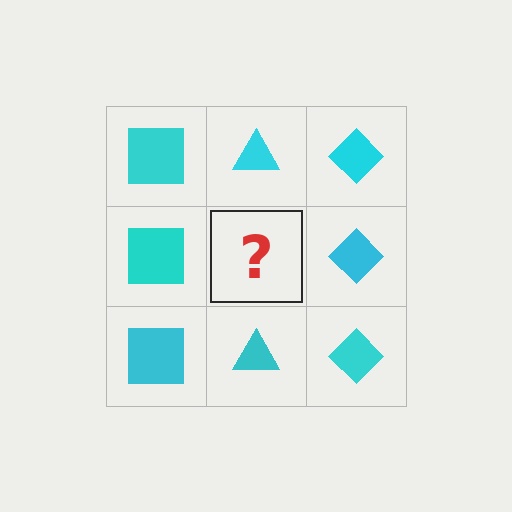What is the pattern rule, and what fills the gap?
The rule is that each column has a consistent shape. The gap should be filled with a cyan triangle.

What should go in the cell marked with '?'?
The missing cell should contain a cyan triangle.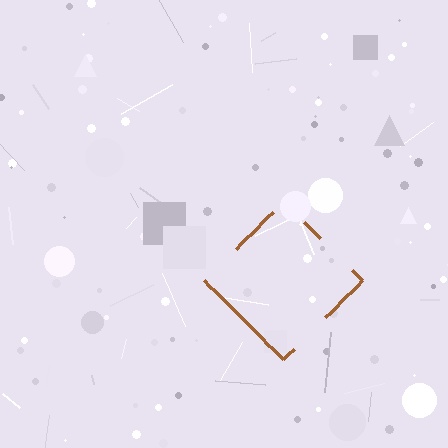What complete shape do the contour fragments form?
The contour fragments form a diamond.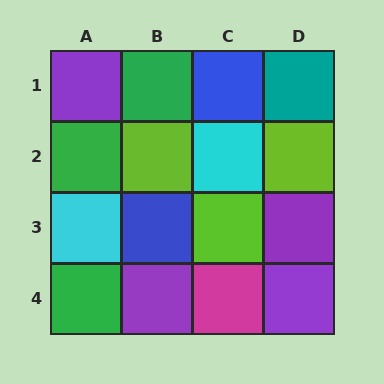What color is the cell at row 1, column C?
Blue.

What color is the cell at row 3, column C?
Lime.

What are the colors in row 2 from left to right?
Green, lime, cyan, lime.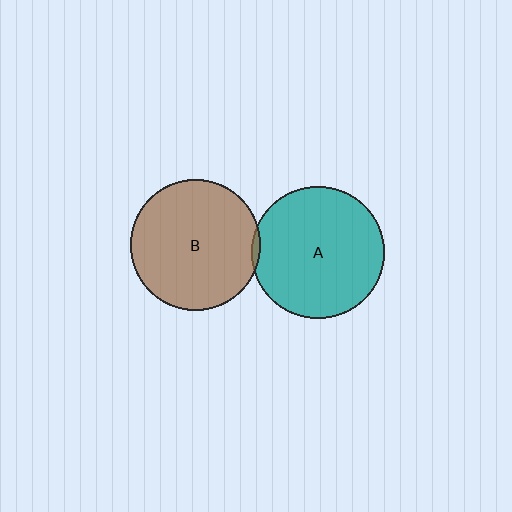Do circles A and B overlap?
Yes.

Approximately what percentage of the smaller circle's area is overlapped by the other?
Approximately 5%.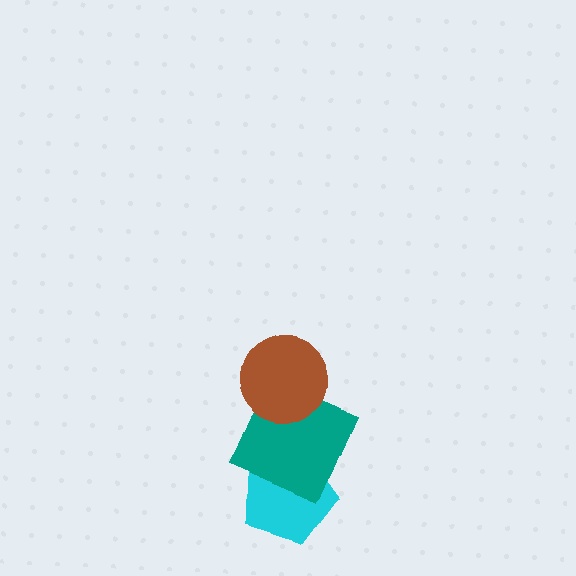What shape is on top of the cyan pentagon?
The teal square is on top of the cyan pentagon.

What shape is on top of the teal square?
The brown circle is on top of the teal square.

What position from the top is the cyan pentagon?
The cyan pentagon is 3rd from the top.